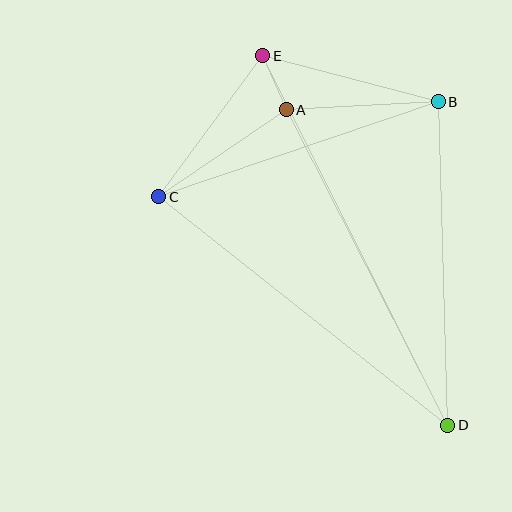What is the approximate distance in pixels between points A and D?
The distance between A and D is approximately 355 pixels.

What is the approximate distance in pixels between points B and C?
The distance between B and C is approximately 295 pixels.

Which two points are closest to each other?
Points A and E are closest to each other.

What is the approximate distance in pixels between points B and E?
The distance between B and E is approximately 182 pixels.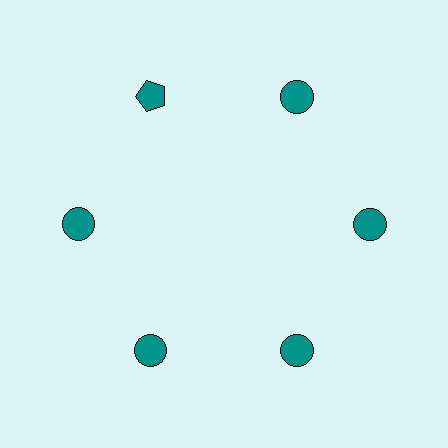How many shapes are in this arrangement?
There are 6 shapes arranged in a ring pattern.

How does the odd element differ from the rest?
It has a different shape: pentagon instead of circle.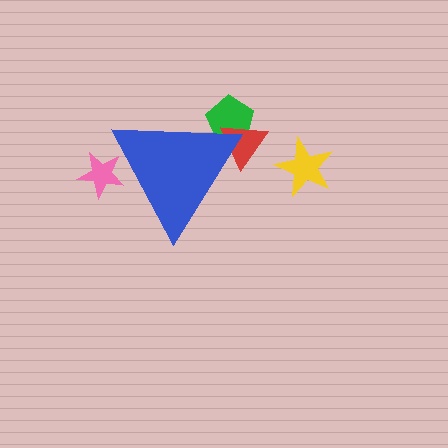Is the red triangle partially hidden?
Yes, the red triangle is partially hidden behind the blue triangle.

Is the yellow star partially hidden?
No, the yellow star is fully visible.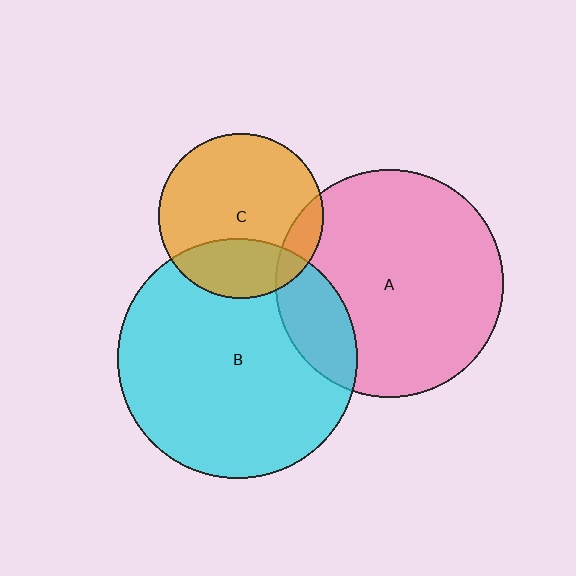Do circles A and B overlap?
Yes.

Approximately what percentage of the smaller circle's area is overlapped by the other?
Approximately 20%.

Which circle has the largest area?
Circle B (cyan).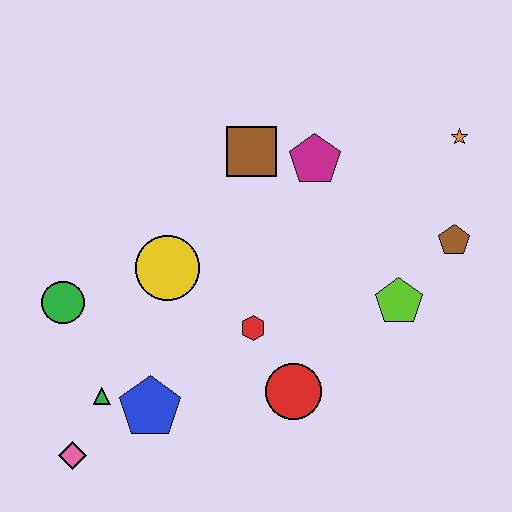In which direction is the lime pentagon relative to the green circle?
The lime pentagon is to the right of the green circle.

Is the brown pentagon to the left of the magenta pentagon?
No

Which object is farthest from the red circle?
The orange star is farthest from the red circle.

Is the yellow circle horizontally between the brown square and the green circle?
Yes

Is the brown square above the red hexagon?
Yes